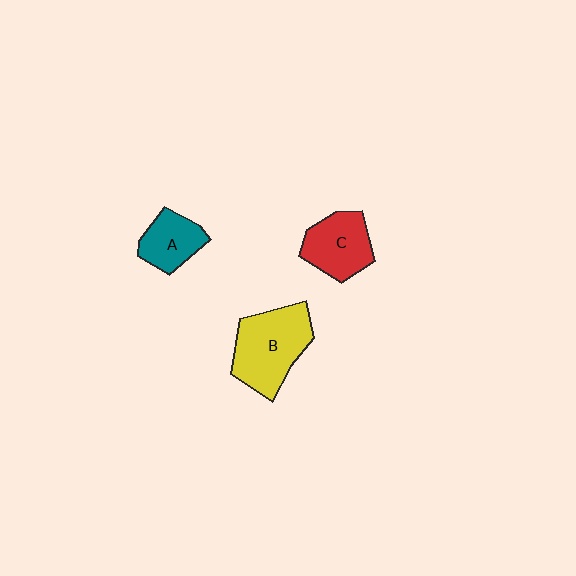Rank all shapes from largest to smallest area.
From largest to smallest: B (yellow), C (red), A (teal).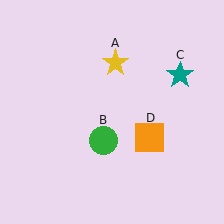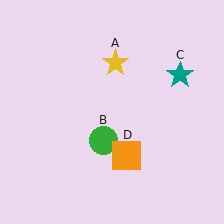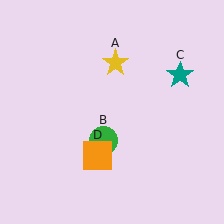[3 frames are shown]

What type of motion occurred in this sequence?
The orange square (object D) rotated clockwise around the center of the scene.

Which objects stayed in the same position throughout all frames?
Yellow star (object A) and green circle (object B) and teal star (object C) remained stationary.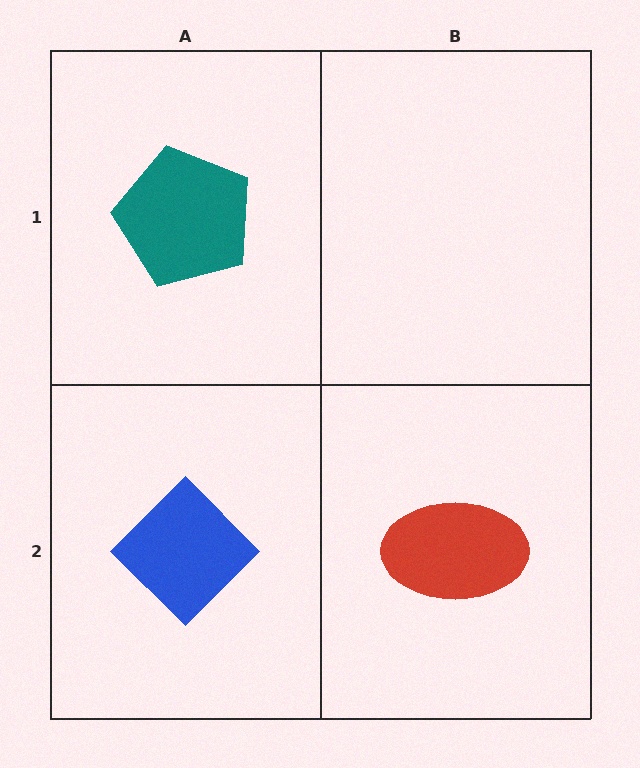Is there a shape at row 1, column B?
No, that cell is empty.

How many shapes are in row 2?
2 shapes.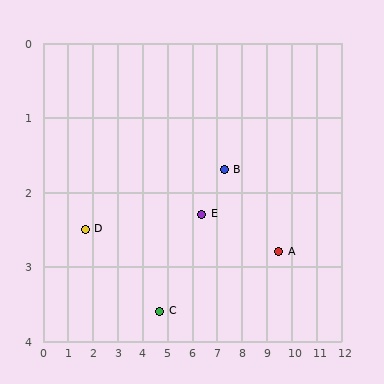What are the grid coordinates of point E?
Point E is at approximately (6.4, 2.3).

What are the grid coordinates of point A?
Point A is at approximately (9.5, 2.8).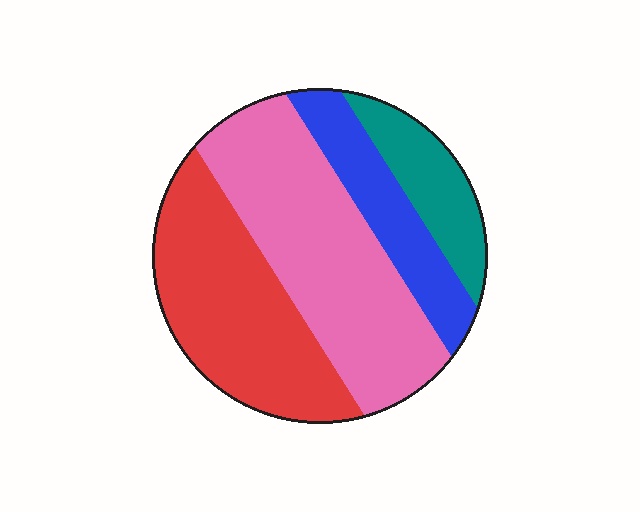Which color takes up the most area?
Pink, at roughly 40%.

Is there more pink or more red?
Pink.